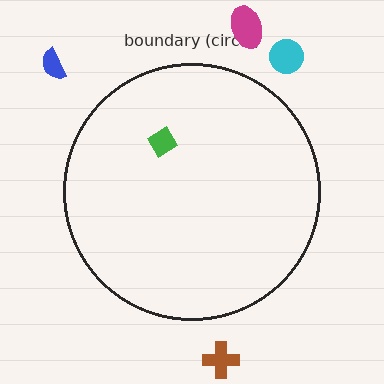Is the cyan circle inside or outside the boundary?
Outside.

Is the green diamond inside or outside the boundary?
Inside.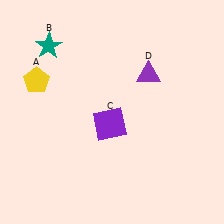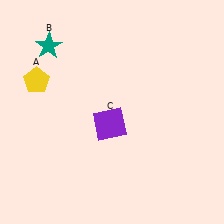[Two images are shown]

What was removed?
The purple triangle (D) was removed in Image 2.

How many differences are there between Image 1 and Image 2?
There is 1 difference between the two images.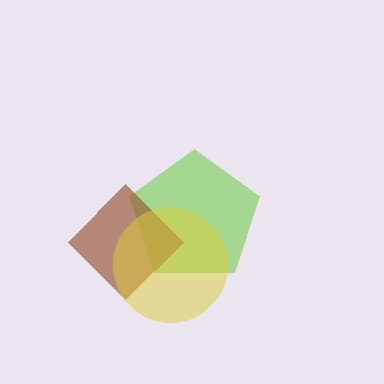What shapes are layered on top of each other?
The layered shapes are: a lime pentagon, a brown diamond, a yellow circle.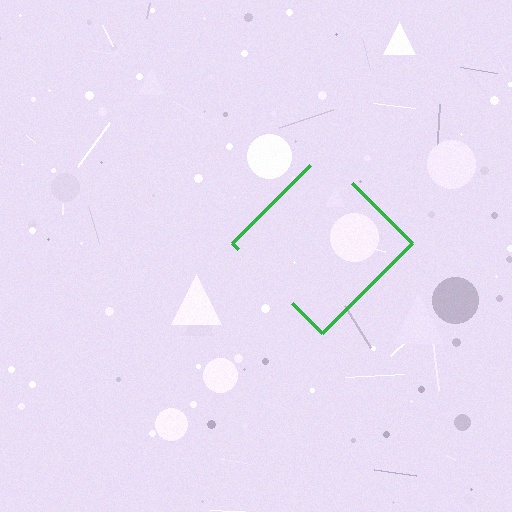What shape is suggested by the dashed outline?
The dashed outline suggests a diamond.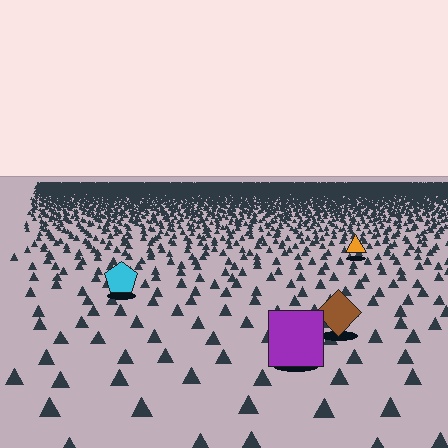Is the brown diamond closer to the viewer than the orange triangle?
Yes. The brown diamond is closer — you can tell from the texture gradient: the ground texture is coarser near it.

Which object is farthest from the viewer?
The orange triangle is farthest from the viewer. It appears smaller and the ground texture around it is denser.